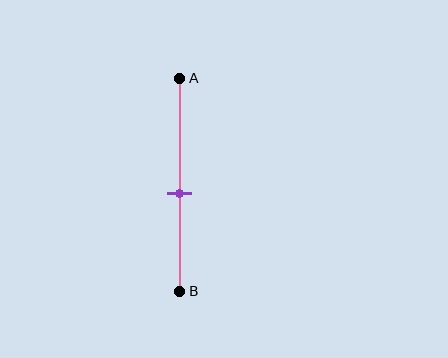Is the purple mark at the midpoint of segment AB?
No, the mark is at about 55% from A, not at the 50% midpoint.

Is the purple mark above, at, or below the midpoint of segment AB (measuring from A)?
The purple mark is below the midpoint of segment AB.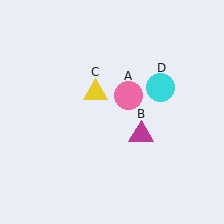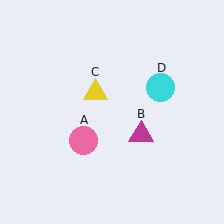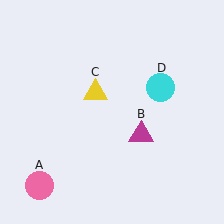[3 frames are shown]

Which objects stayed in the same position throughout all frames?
Magenta triangle (object B) and yellow triangle (object C) and cyan circle (object D) remained stationary.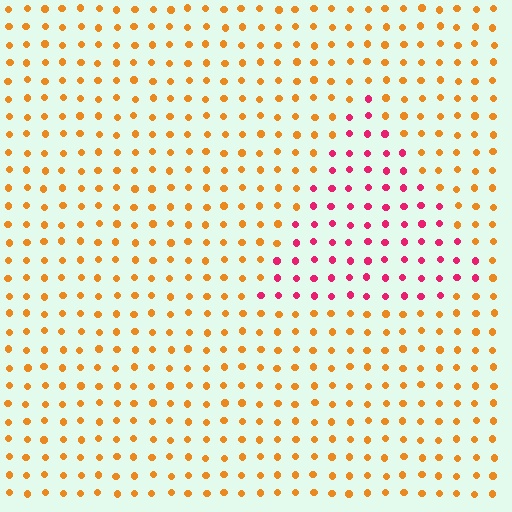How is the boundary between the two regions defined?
The boundary is defined purely by a slight shift in hue (about 56 degrees). Spacing, size, and orientation are identical on both sides.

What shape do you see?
I see a triangle.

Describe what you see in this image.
The image is filled with small orange elements in a uniform arrangement. A triangle-shaped region is visible where the elements are tinted to a slightly different hue, forming a subtle color boundary.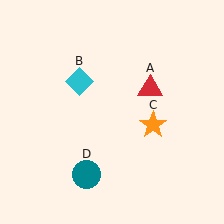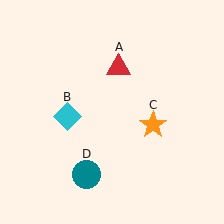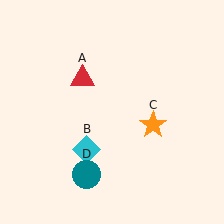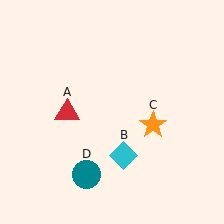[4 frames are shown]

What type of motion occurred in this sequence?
The red triangle (object A), cyan diamond (object B) rotated counterclockwise around the center of the scene.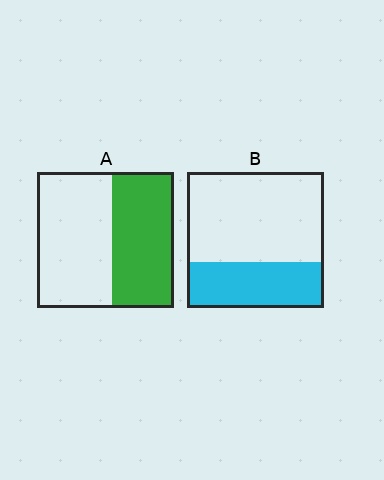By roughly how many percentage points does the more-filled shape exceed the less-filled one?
By roughly 10 percentage points (A over B).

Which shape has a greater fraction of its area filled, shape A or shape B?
Shape A.